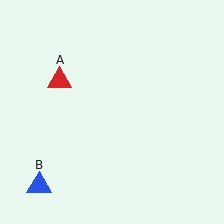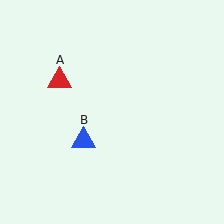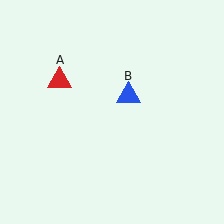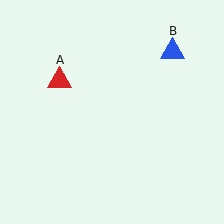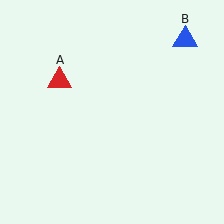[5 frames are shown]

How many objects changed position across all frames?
1 object changed position: blue triangle (object B).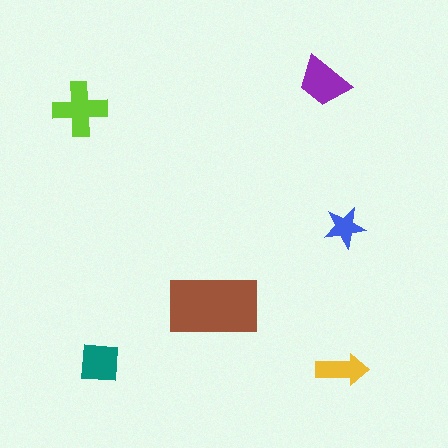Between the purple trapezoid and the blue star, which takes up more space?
The purple trapezoid.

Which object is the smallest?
The blue star.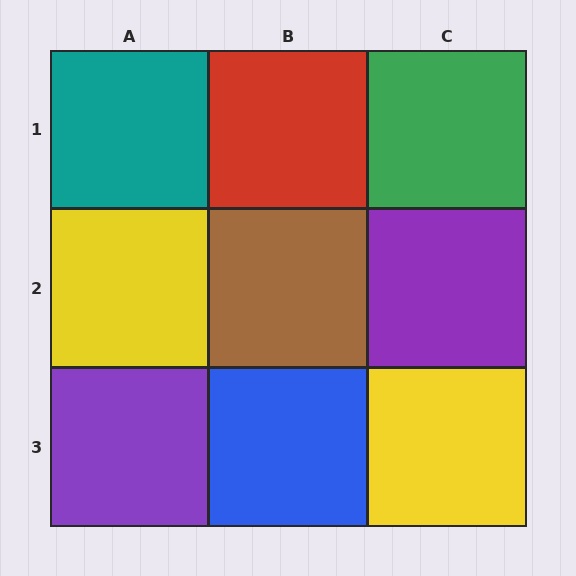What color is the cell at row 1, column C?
Green.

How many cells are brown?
1 cell is brown.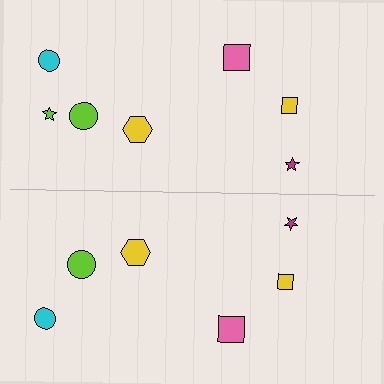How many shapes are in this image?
There are 13 shapes in this image.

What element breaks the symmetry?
A lime star is missing from the bottom side.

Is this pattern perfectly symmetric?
No, the pattern is not perfectly symmetric. A lime star is missing from the bottom side.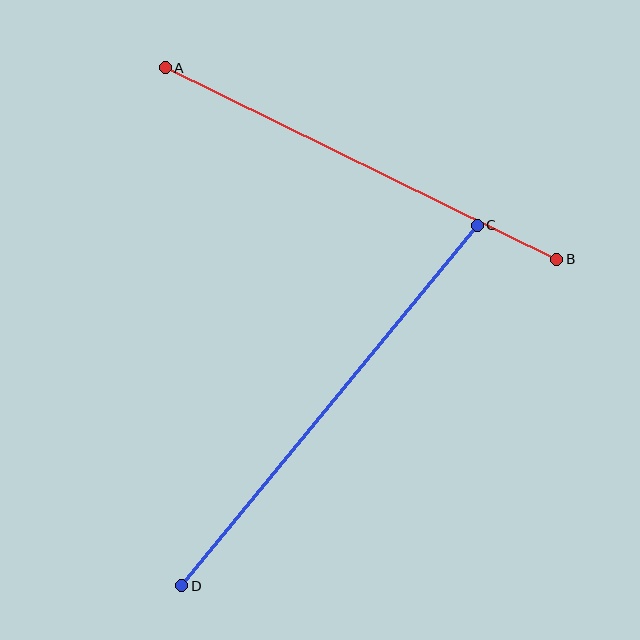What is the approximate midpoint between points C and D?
The midpoint is at approximately (330, 406) pixels.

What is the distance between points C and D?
The distance is approximately 467 pixels.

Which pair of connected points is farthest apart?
Points C and D are farthest apart.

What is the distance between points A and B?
The distance is approximately 436 pixels.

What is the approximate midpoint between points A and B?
The midpoint is at approximately (361, 163) pixels.